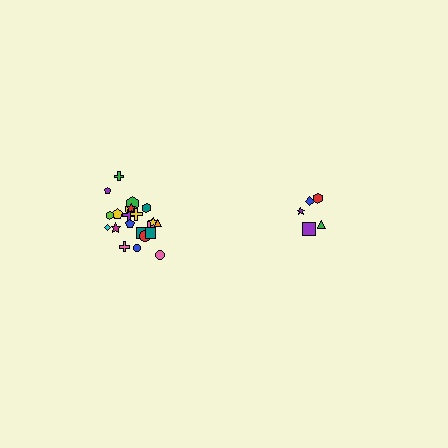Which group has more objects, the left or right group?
The left group.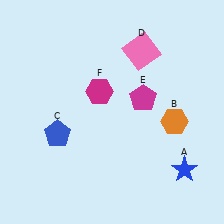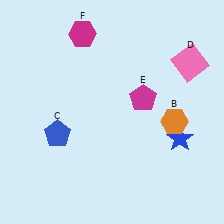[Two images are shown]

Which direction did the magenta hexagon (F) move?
The magenta hexagon (F) moved up.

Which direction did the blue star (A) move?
The blue star (A) moved up.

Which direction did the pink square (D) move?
The pink square (D) moved right.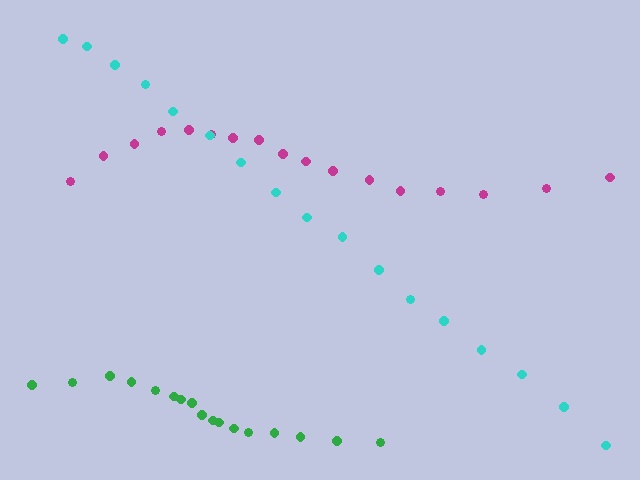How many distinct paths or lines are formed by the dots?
There are 3 distinct paths.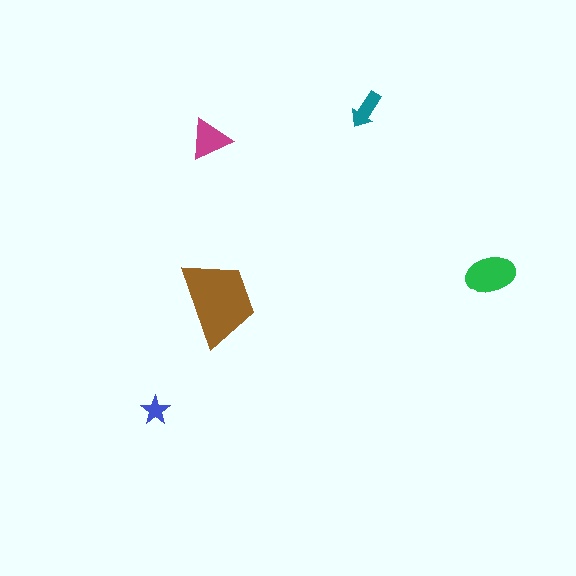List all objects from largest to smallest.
The brown trapezoid, the green ellipse, the magenta triangle, the teal arrow, the blue star.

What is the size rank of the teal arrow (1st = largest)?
4th.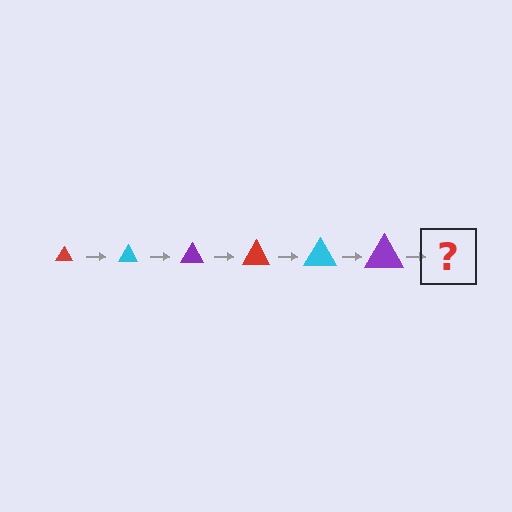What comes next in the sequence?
The next element should be a red triangle, larger than the previous one.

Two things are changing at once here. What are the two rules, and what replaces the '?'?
The two rules are that the triangle grows larger each step and the color cycles through red, cyan, and purple. The '?' should be a red triangle, larger than the previous one.